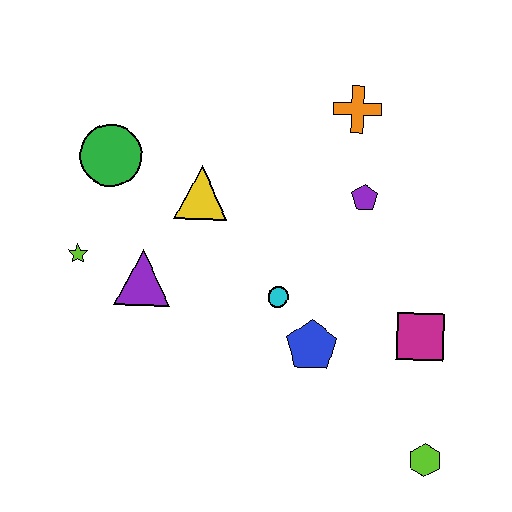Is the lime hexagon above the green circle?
No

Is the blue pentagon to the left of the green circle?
No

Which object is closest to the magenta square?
The blue pentagon is closest to the magenta square.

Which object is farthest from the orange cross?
The lime hexagon is farthest from the orange cross.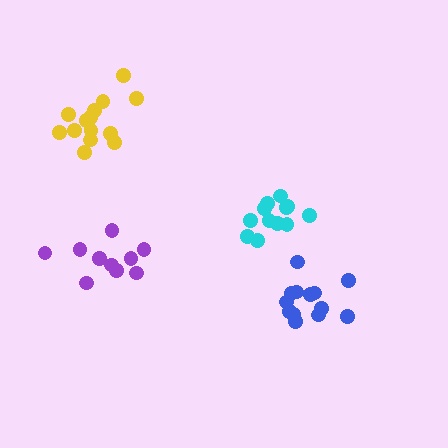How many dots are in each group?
Group 1: 14 dots, Group 2: 13 dots, Group 3: 10 dots, Group 4: 13 dots (50 total).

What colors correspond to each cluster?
The clusters are colored: yellow, cyan, purple, blue.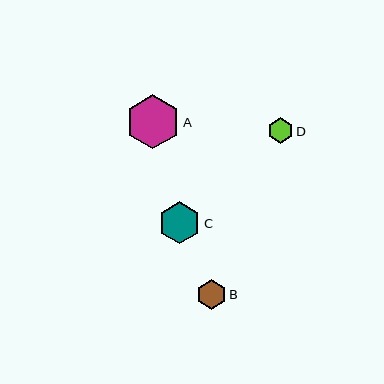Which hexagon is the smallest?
Hexagon D is the smallest with a size of approximately 25 pixels.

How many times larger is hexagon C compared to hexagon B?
Hexagon C is approximately 1.4 times the size of hexagon B.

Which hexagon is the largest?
Hexagon A is the largest with a size of approximately 54 pixels.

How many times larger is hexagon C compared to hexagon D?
Hexagon C is approximately 1.6 times the size of hexagon D.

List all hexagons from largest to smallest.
From largest to smallest: A, C, B, D.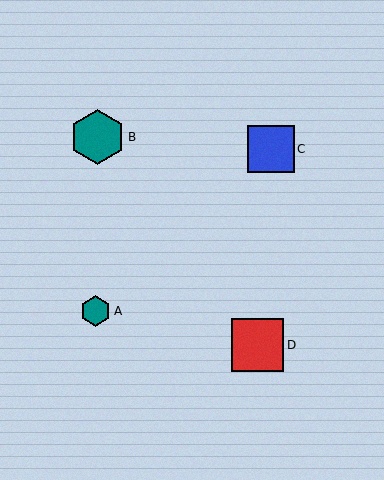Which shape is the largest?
The teal hexagon (labeled B) is the largest.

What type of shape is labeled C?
Shape C is a blue square.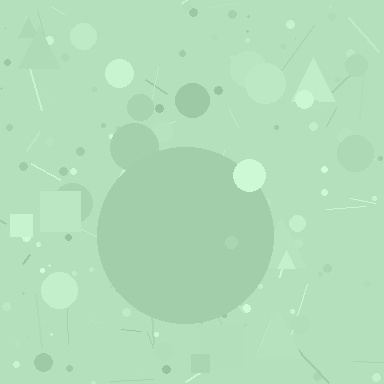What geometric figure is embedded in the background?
A circle is embedded in the background.